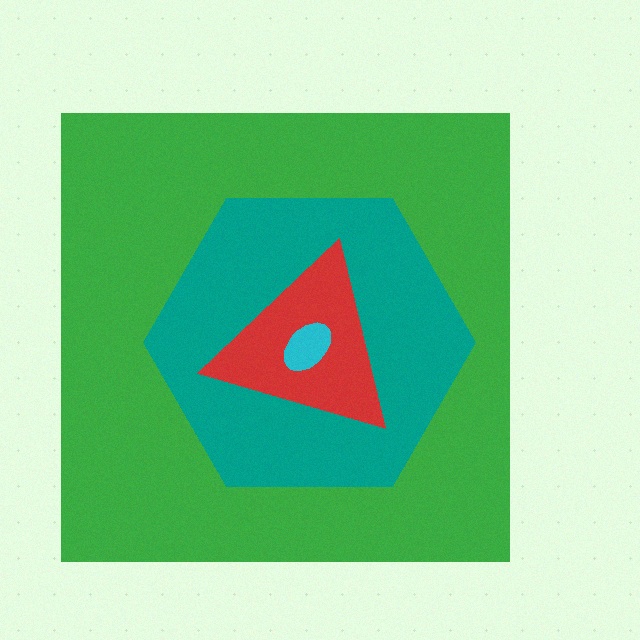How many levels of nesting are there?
4.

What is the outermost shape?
The green square.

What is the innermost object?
The cyan ellipse.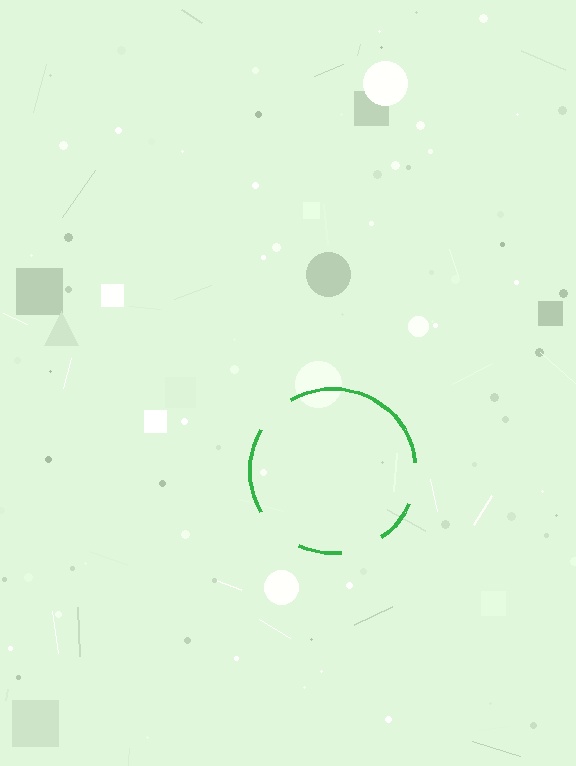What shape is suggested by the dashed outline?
The dashed outline suggests a circle.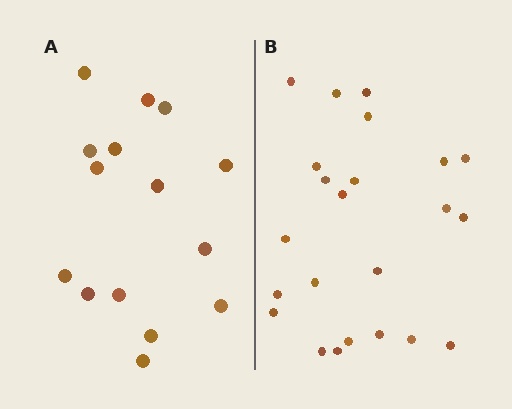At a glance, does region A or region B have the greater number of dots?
Region B (the right region) has more dots.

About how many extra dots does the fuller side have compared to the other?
Region B has roughly 8 or so more dots than region A.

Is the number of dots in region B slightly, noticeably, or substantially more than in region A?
Region B has substantially more. The ratio is roughly 1.5 to 1.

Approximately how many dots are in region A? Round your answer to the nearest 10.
About 20 dots. (The exact count is 15, which rounds to 20.)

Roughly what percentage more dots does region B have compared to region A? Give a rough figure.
About 55% more.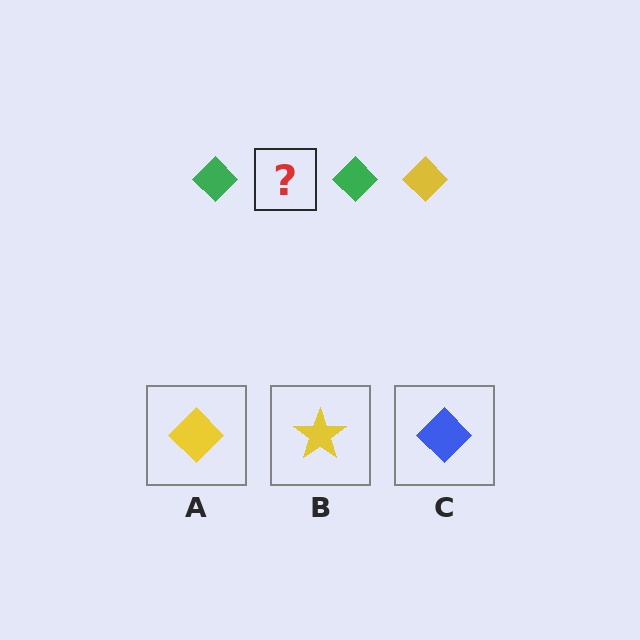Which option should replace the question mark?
Option A.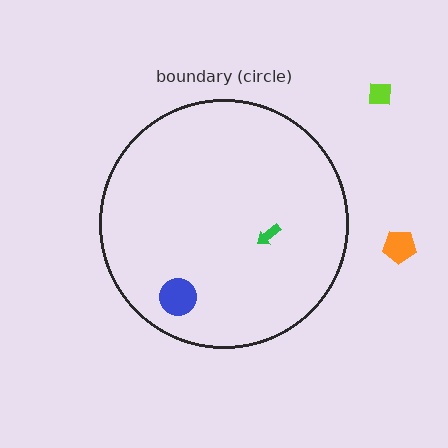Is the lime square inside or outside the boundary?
Outside.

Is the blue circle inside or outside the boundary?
Inside.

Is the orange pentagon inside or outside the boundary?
Outside.